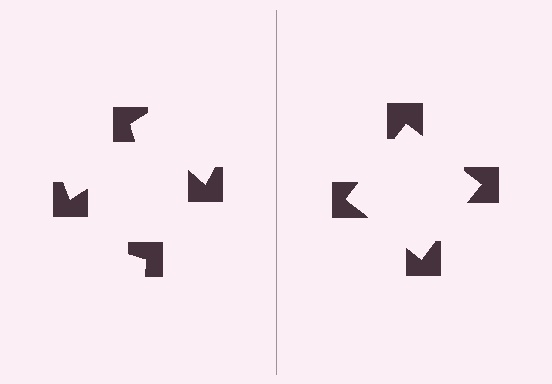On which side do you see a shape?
An illusory square appears on the right side. On the left side the wedge cuts are rotated, so no coherent shape forms.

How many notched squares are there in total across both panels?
8 — 4 on each side.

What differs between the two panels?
The notched squares are positioned identically on both sides; only the wedge orientations differ. On the right they align to a square; on the left they are misaligned.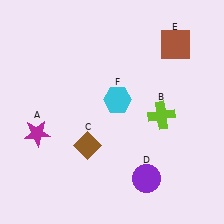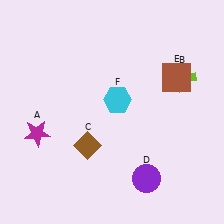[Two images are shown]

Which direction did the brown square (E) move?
The brown square (E) moved down.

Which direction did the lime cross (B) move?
The lime cross (B) moved up.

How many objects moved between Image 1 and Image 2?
2 objects moved between the two images.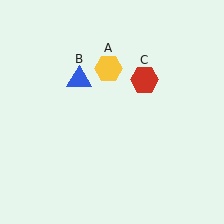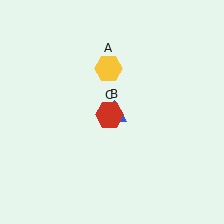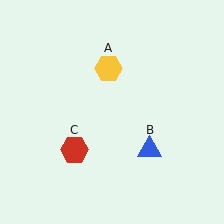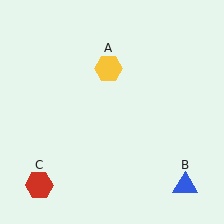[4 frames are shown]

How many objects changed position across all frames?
2 objects changed position: blue triangle (object B), red hexagon (object C).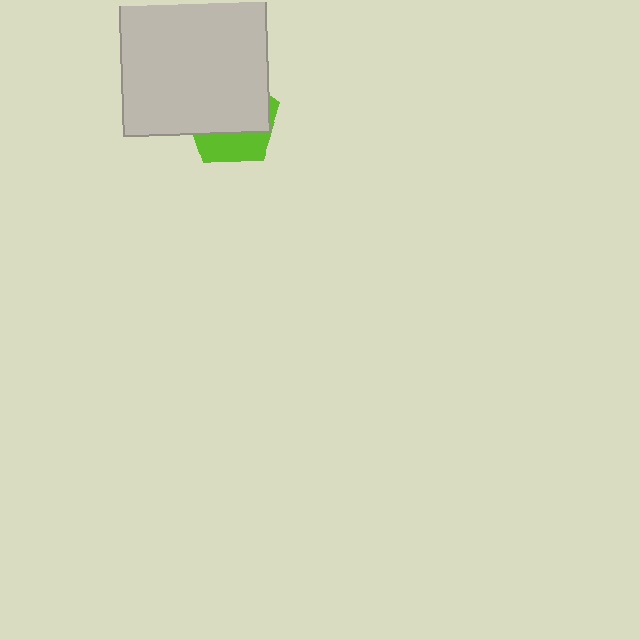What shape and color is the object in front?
The object in front is a light gray square.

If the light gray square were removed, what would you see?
You would see the complete lime pentagon.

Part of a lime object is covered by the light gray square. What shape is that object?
It is a pentagon.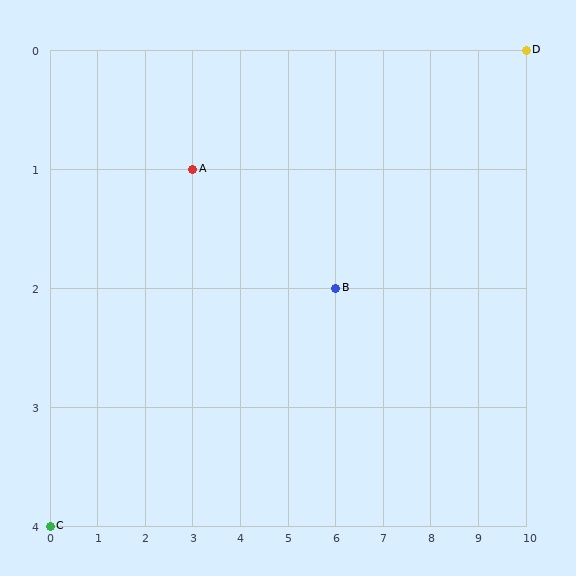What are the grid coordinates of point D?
Point D is at grid coordinates (10, 0).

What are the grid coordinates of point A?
Point A is at grid coordinates (3, 1).